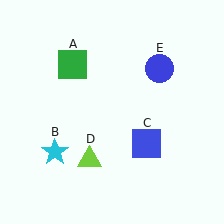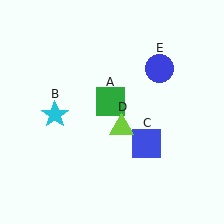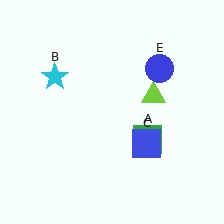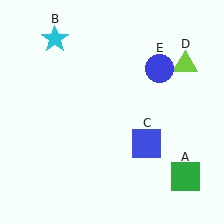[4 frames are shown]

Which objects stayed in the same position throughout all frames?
Blue square (object C) and blue circle (object E) remained stationary.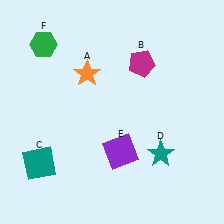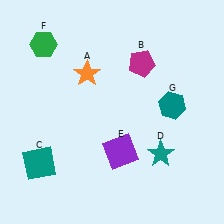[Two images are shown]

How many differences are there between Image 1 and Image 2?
There is 1 difference between the two images.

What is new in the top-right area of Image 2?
A teal hexagon (G) was added in the top-right area of Image 2.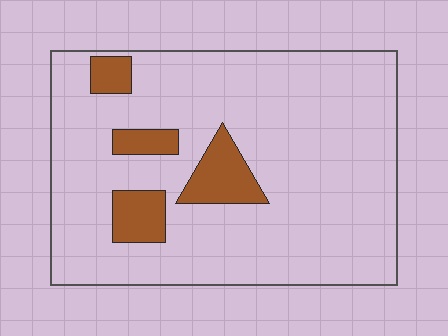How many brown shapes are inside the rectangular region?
4.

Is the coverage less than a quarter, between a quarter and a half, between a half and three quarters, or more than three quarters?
Less than a quarter.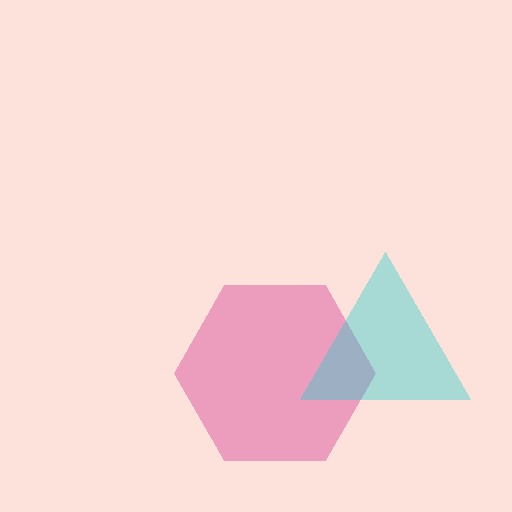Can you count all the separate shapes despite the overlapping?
Yes, there are 2 separate shapes.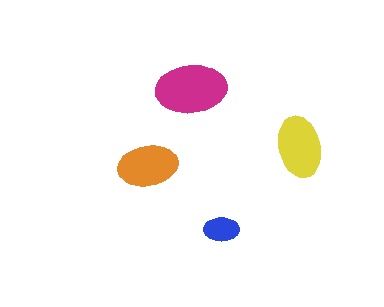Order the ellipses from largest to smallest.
the magenta one, the yellow one, the orange one, the blue one.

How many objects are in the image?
There are 4 objects in the image.